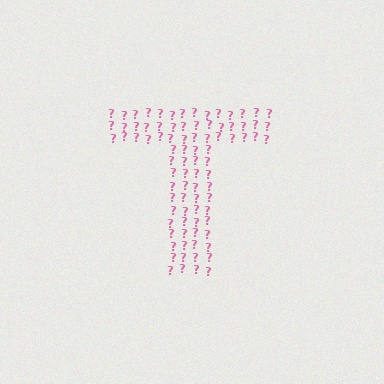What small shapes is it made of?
It is made of small question marks.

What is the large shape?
The large shape is the letter T.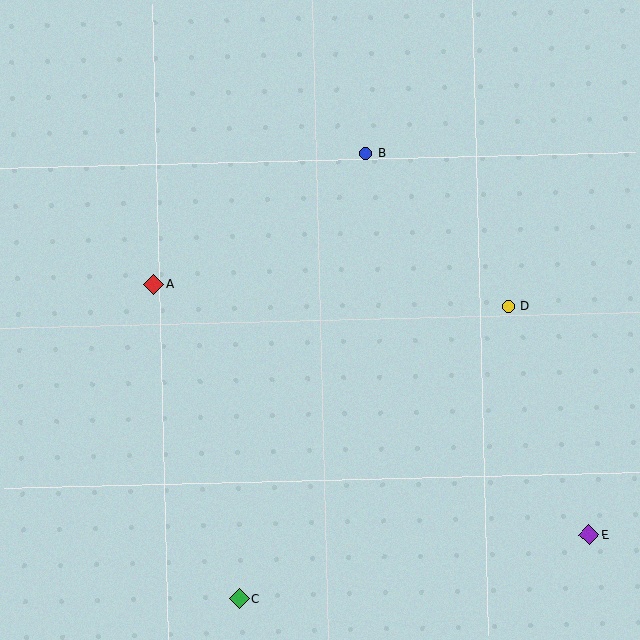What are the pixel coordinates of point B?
Point B is at (365, 154).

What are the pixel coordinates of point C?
Point C is at (239, 599).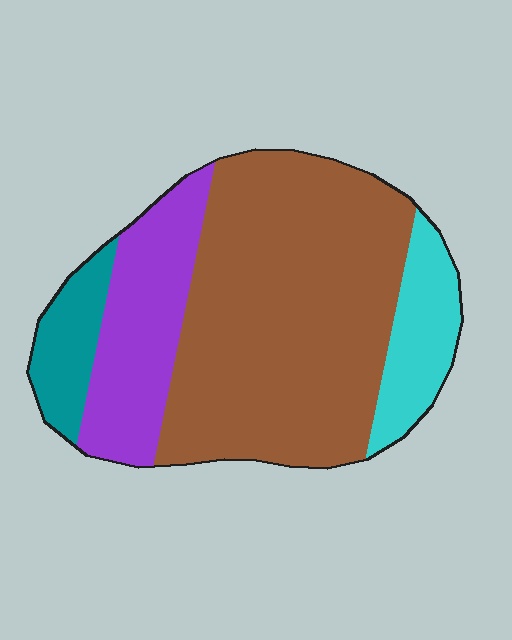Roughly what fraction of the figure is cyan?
Cyan takes up less than a quarter of the figure.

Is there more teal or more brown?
Brown.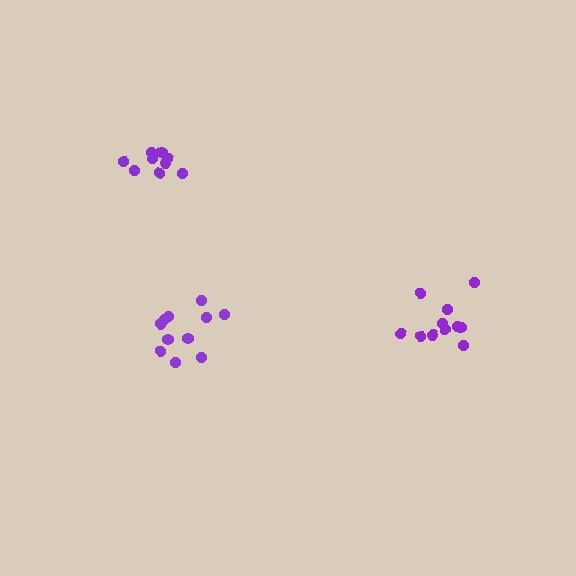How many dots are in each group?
Group 1: 9 dots, Group 2: 11 dots, Group 3: 11 dots (31 total).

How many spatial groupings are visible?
There are 3 spatial groupings.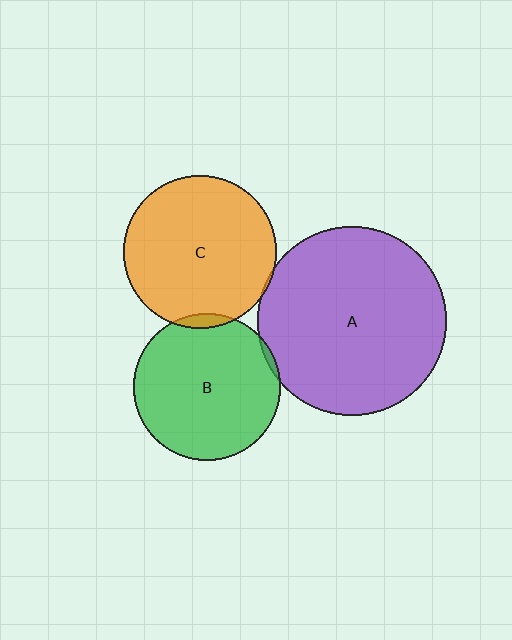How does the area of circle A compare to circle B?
Approximately 1.7 times.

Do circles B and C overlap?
Yes.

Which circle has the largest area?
Circle A (purple).